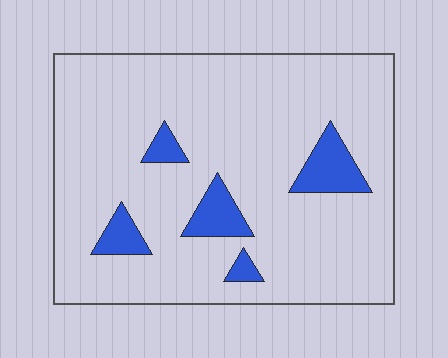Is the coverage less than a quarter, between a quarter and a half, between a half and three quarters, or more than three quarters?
Less than a quarter.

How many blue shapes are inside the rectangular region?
5.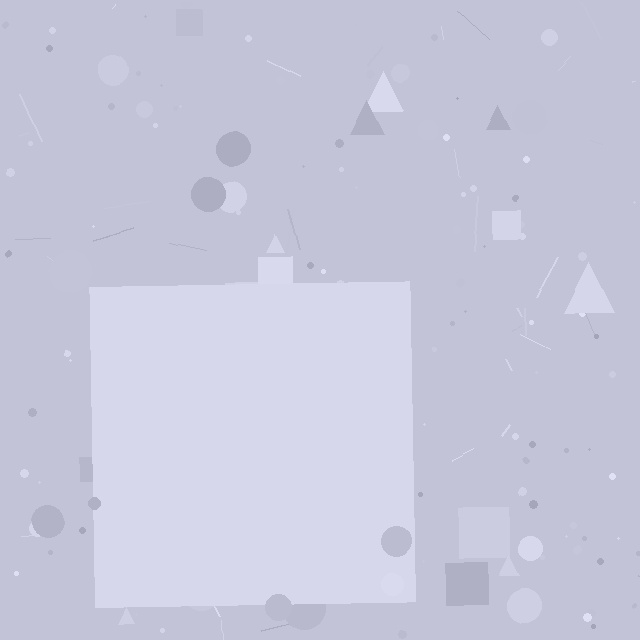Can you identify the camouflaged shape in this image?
The camouflaged shape is a square.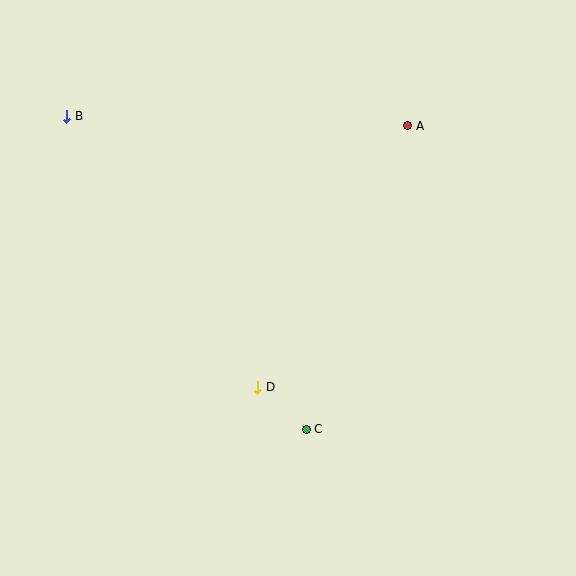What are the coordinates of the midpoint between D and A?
The midpoint between D and A is at (333, 257).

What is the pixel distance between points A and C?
The distance between A and C is 320 pixels.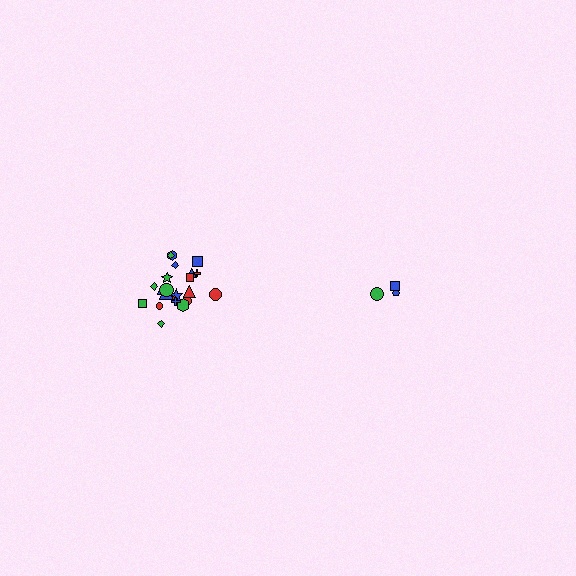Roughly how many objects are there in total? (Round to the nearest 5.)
Roughly 25 objects in total.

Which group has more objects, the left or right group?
The left group.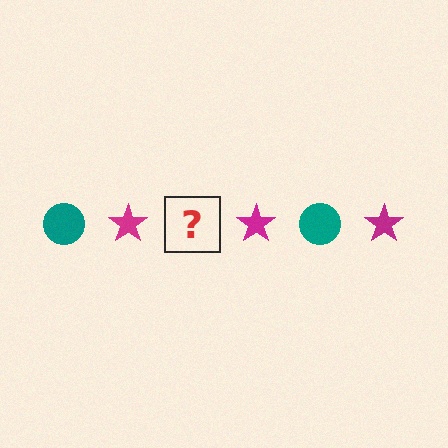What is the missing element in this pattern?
The missing element is a teal circle.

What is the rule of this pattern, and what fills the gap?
The rule is that the pattern alternates between teal circle and magenta star. The gap should be filled with a teal circle.